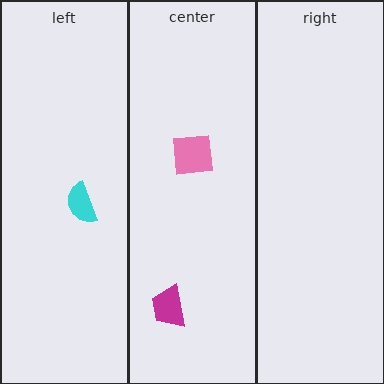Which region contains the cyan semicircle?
The left region.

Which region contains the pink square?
The center region.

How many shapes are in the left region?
1.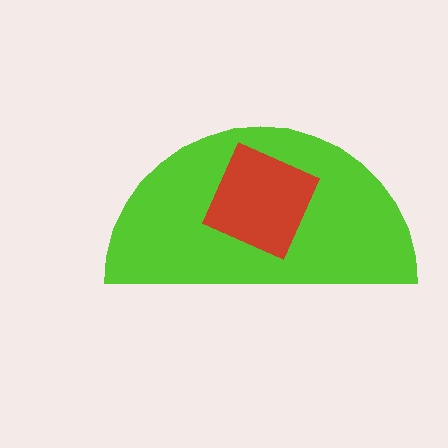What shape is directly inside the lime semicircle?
The red diamond.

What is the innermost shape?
The red diamond.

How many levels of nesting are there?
2.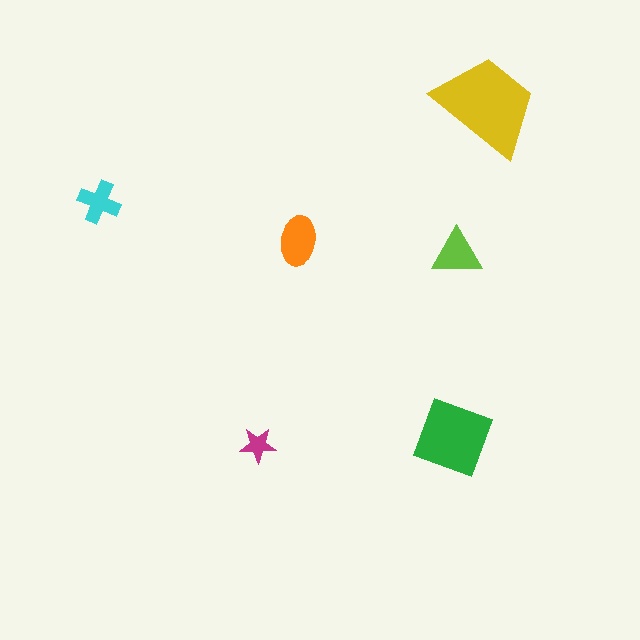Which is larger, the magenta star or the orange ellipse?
The orange ellipse.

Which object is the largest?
The yellow trapezoid.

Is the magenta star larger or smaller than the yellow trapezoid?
Smaller.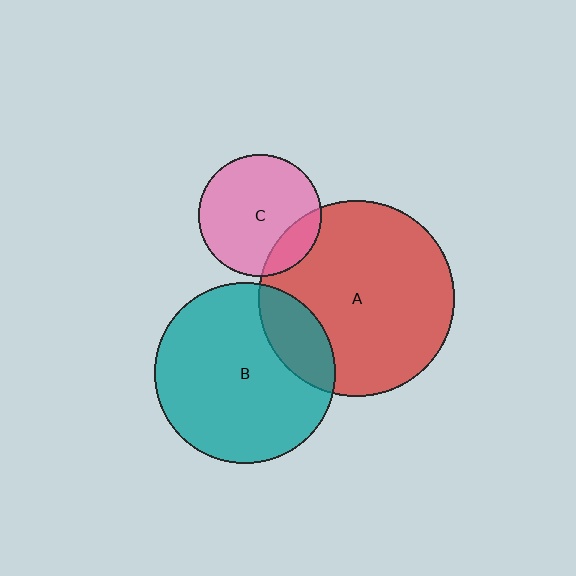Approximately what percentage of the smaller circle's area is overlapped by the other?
Approximately 15%.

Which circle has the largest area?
Circle A (red).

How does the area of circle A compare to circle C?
Approximately 2.6 times.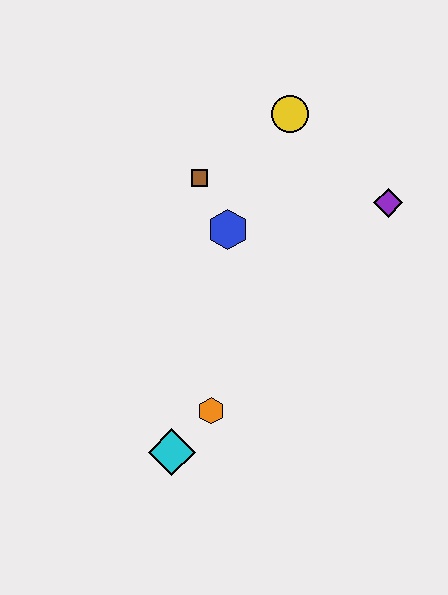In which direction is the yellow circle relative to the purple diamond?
The yellow circle is to the left of the purple diamond.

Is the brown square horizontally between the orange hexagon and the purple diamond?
No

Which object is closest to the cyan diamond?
The orange hexagon is closest to the cyan diamond.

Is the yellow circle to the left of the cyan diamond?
No